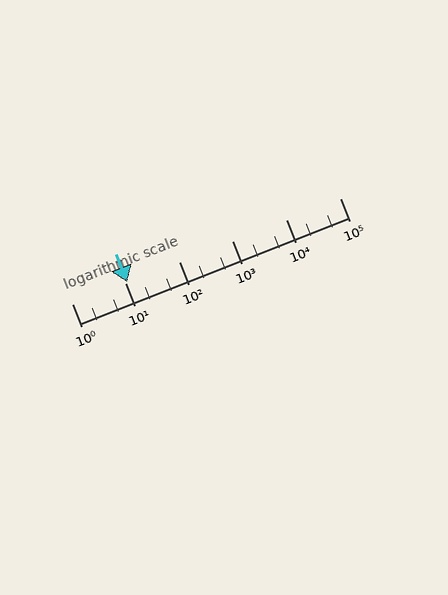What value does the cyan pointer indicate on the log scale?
The pointer indicates approximately 11.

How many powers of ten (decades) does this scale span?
The scale spans 5 decades, from 1 to 100000.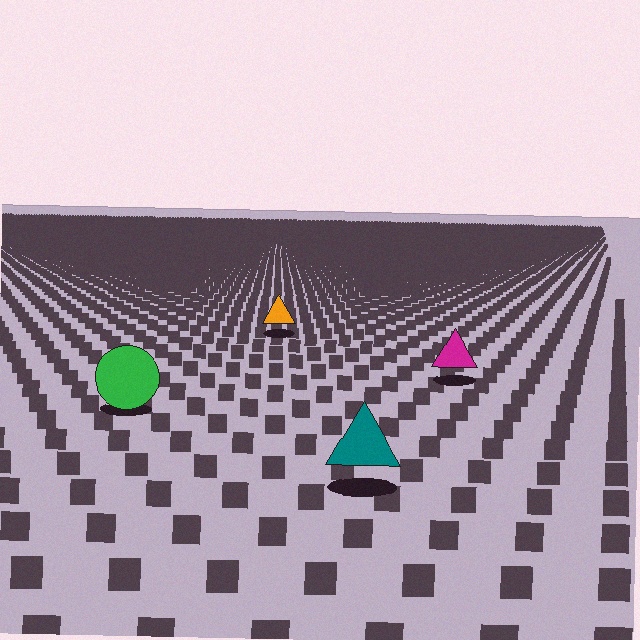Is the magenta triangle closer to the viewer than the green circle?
No. The green circle is closer — you can tell from the texture gradient: the ground texture is coarser near it.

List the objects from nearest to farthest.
From nearest to farthest: the teal triangle, the green circle, the magenta triangle, the orange triangle.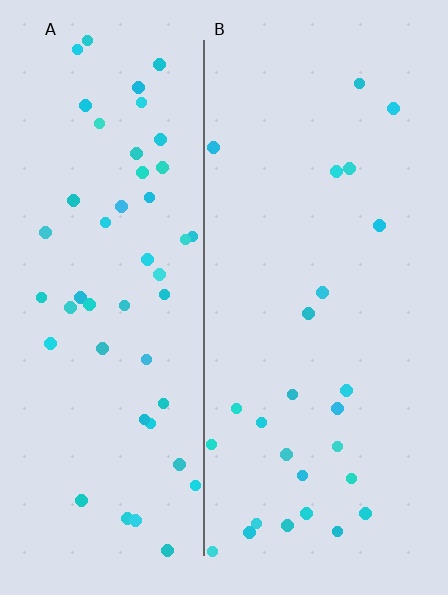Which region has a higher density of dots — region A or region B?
A (the left).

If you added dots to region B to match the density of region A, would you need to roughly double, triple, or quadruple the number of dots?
Approximately double.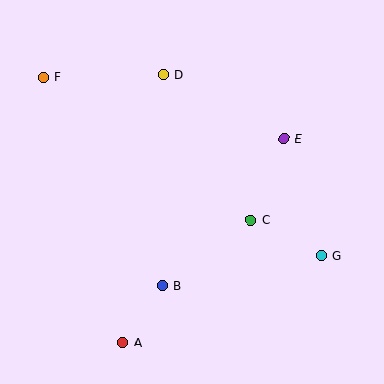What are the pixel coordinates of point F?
Point F is at (43, 77).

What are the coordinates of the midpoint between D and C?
The midpoint between D and C is at (207, 147).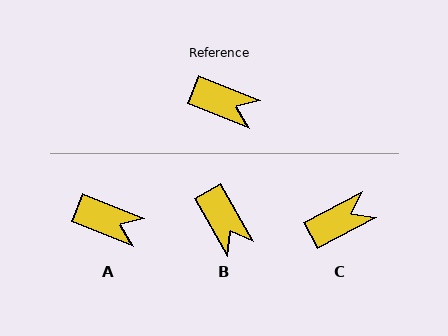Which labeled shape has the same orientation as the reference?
A.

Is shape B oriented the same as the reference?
No, it is off by about 38 degrees.